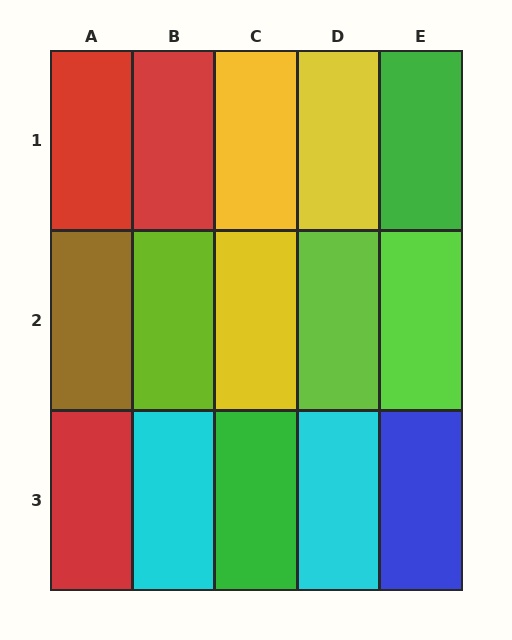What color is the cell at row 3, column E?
Blue.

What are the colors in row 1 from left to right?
Red, red, yellow, yellow, green.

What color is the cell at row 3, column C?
Green.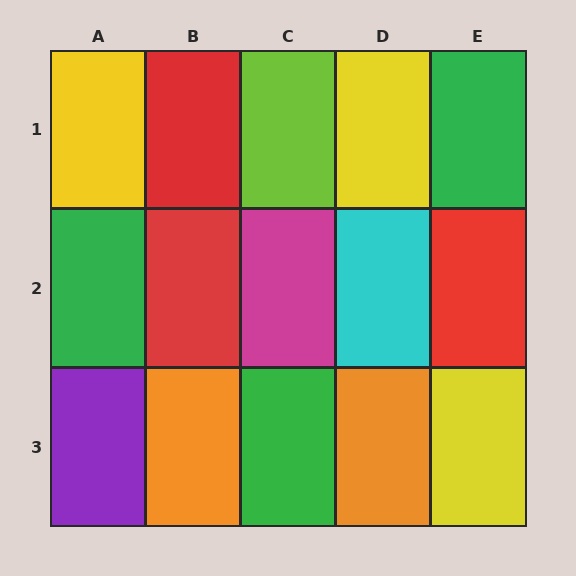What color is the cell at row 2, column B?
Red.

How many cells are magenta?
1 cell is magenta.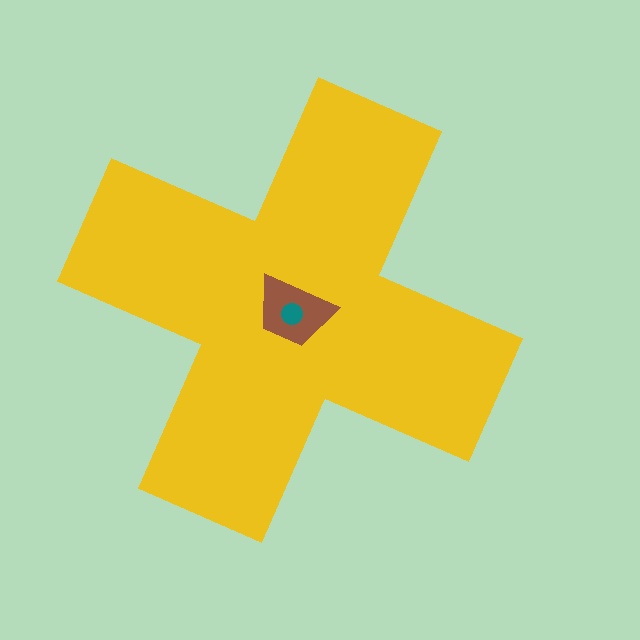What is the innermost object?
The teal circle.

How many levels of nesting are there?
3.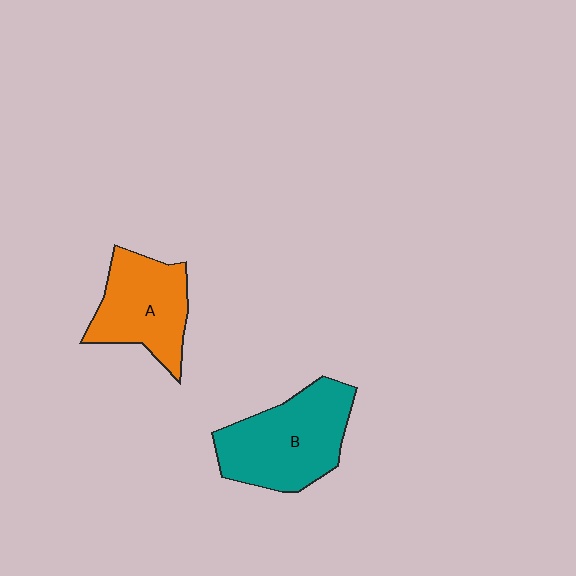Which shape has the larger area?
Shape B (teal).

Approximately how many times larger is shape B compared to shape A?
Approximately 1.3 times.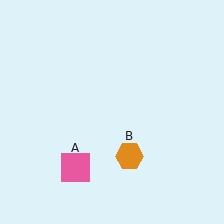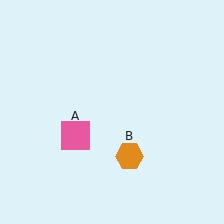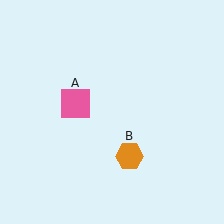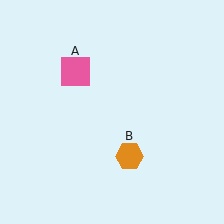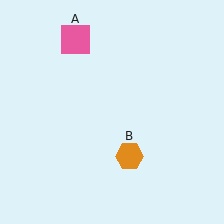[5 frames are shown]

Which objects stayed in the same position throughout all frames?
Orange hexagon (object B) remained stationary.